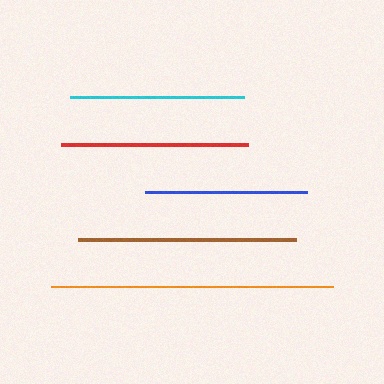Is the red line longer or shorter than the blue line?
The red line is longer than the blue line.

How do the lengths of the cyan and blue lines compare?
The cyan and blue lines are approximately the same length.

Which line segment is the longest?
The orange line is the longest at approximately 282 pixels.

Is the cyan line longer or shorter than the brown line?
The brown line is longer than the cyan line.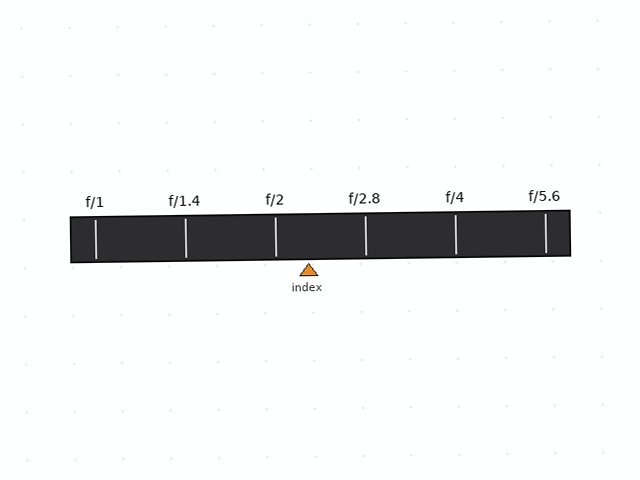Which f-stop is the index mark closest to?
The index mark is closest to f/2.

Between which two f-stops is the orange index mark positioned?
The index mark is between f/2 and f/2.8.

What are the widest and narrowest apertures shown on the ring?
The widest aperture shown is f/1 and the narrowest is f/5.6.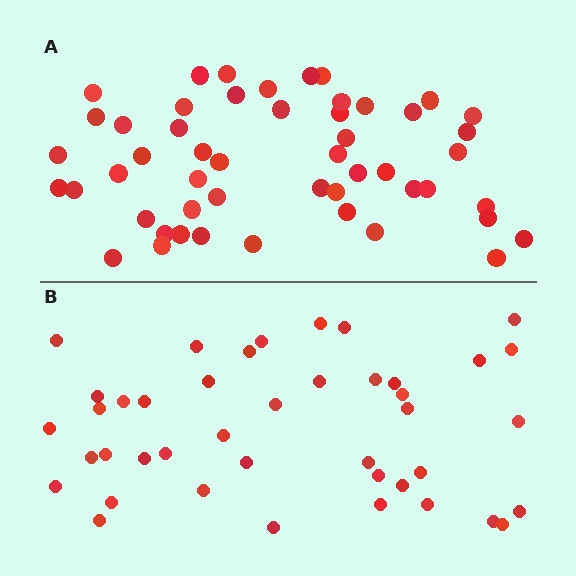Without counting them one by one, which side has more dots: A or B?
Region A (the top region) has more dots.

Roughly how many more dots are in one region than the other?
Region A has roughly 8 or so more dots than region B.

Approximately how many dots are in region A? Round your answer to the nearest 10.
About 50 dots. (The exact count is 51, which rounds to 50.)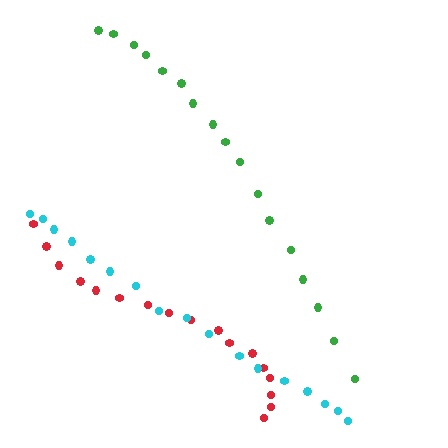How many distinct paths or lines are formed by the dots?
There are 3 distinct paths.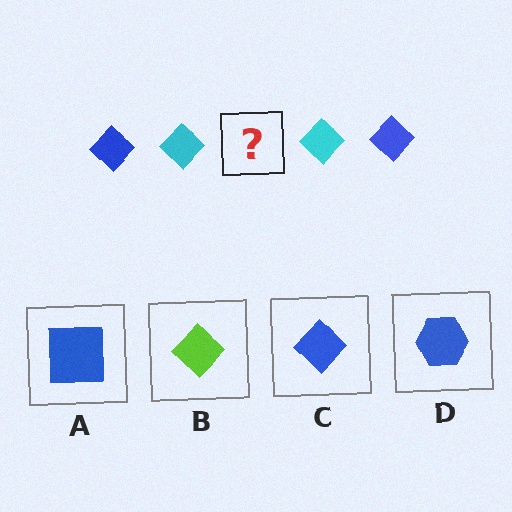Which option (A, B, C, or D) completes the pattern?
C.